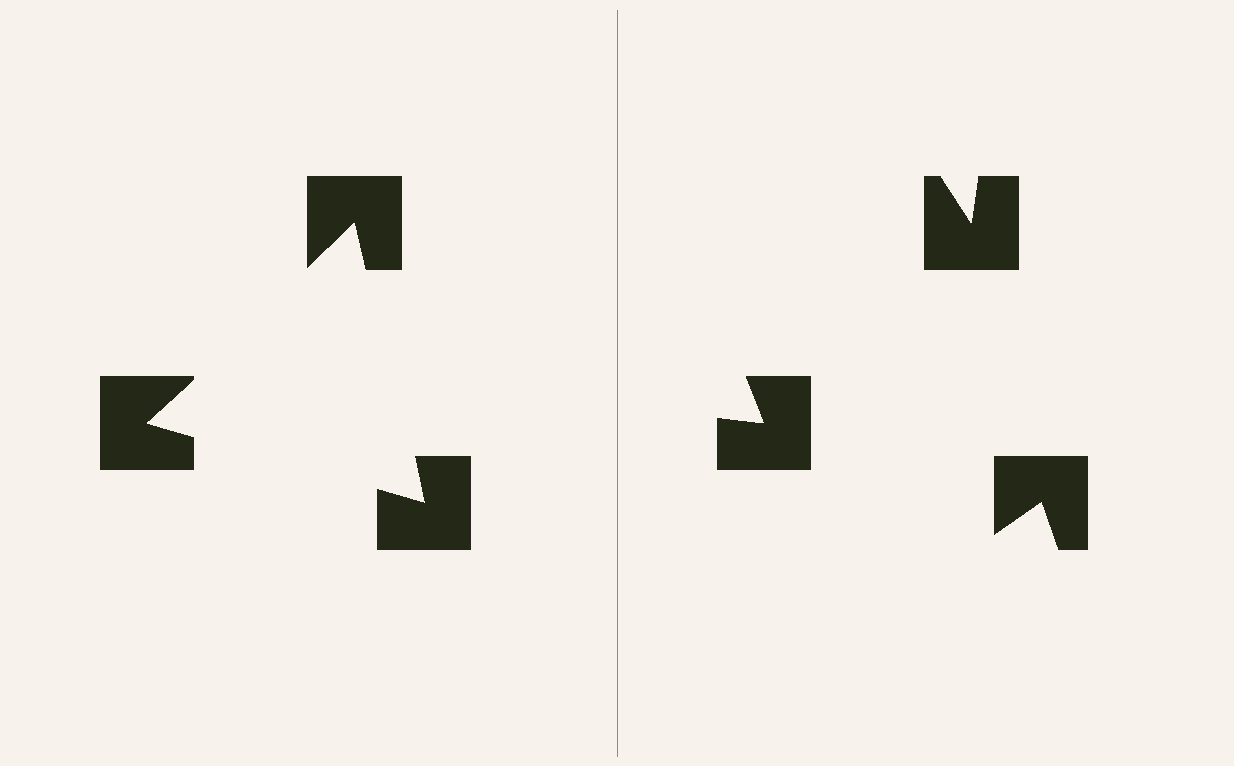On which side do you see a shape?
An illusory triangle appears on the left side. On the right side the wedge cuts are rotated, so no coherent shape forms.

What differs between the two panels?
The notched squares are positioned identically on both sides; only the wedge orientations differ. On the left they align to a triangle; on the right they are misaligned.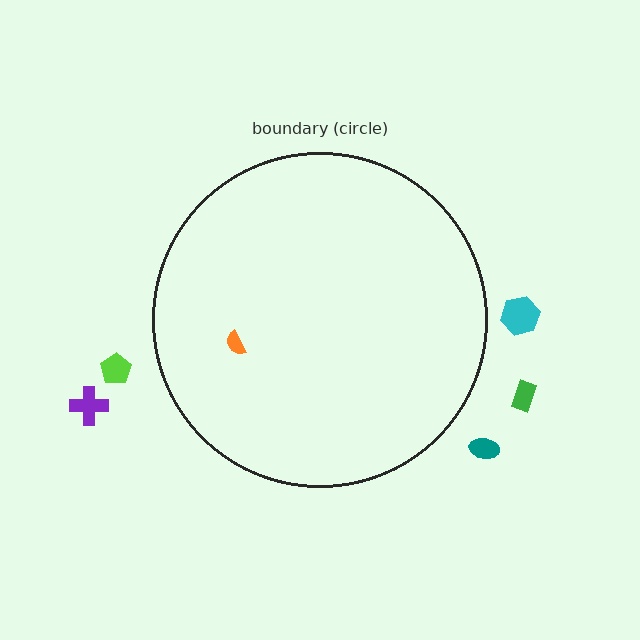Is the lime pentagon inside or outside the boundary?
Outside.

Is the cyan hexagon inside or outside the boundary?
Outside.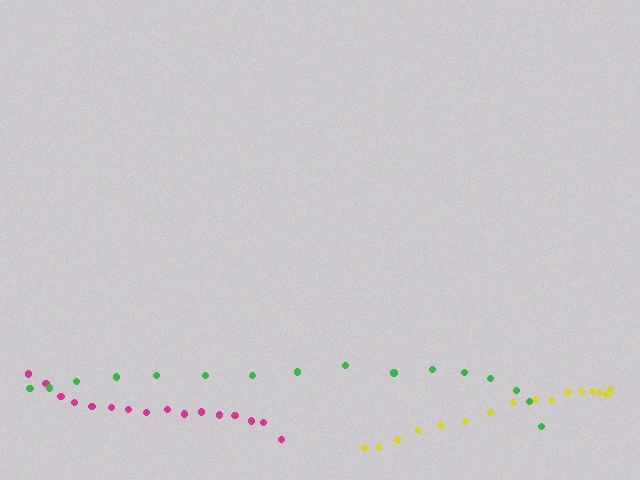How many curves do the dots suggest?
There are 3 distinct paths.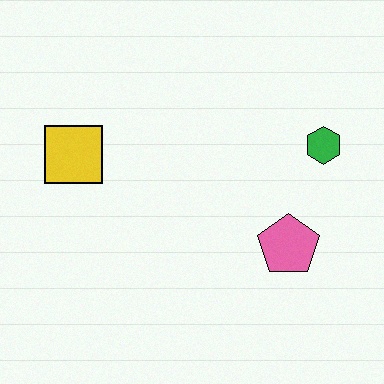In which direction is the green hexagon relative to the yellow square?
The green hexagon is to the right of the yellow square.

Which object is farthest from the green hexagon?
The yellow square is farthest from the green hexagon.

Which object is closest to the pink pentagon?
The green hexagon is closest to the pink pentagon.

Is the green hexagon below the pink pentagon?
No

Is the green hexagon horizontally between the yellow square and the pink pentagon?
No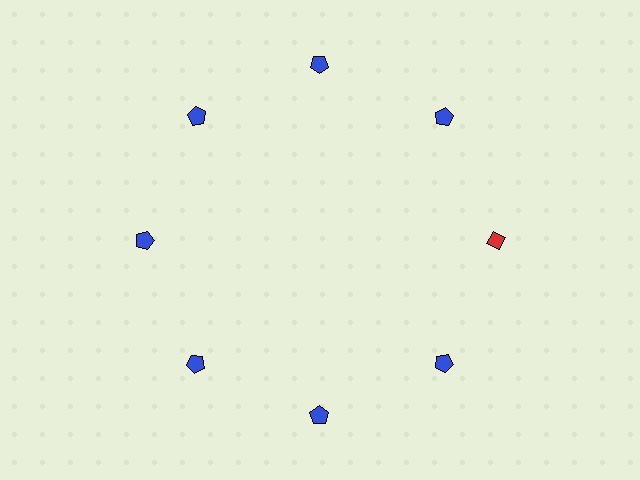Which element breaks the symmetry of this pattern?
The red diamond at roughly the 3 o'clock position breaks the symmetry. All other shapes are blue pentagons.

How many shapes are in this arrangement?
There are 8 shapes arranged in a ring pattern.